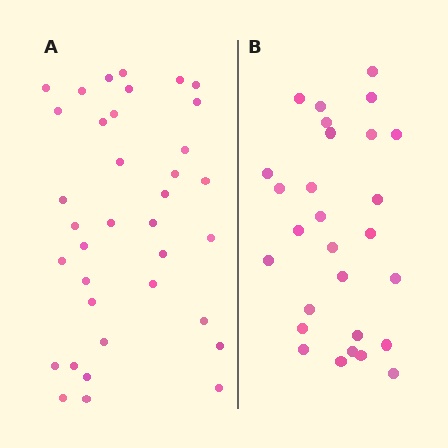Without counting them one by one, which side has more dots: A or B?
Region A (the left region) has more dots.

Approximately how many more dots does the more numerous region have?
Region A has roughly 8 or so more dots than region B.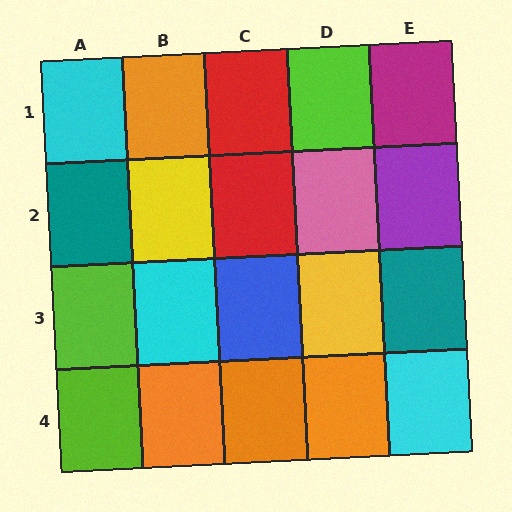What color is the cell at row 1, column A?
Cyan.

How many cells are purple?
1 cell is purple.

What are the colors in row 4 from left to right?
Lime, orange, orange, orange, cyan.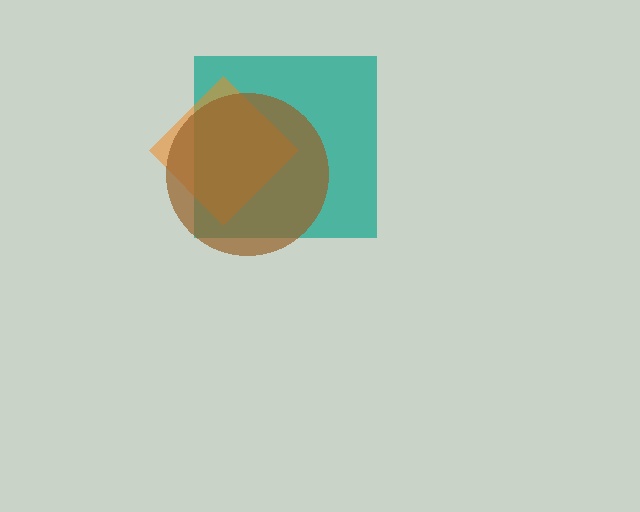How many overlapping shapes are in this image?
There are 3 overlapping shapes in the image.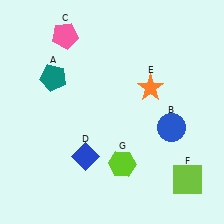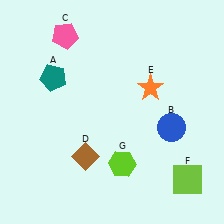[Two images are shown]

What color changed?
The diamond (D) changed from blue in Image 1 to brown in Image 2.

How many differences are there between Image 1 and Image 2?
There is 1 difference between the two images.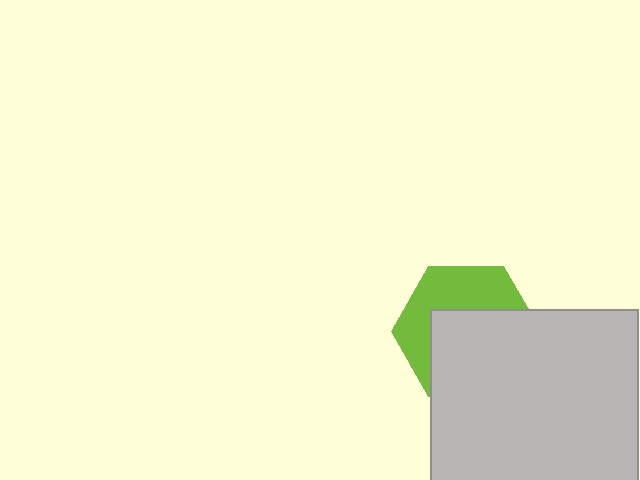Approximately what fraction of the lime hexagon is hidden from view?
Roughly 57% of the lime hexagon is hidden behind the light gray square.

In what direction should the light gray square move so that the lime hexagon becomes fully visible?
The light gray square should move down. That is the shortest direction to clear the overlap and leave the lime hexagon fully visible.